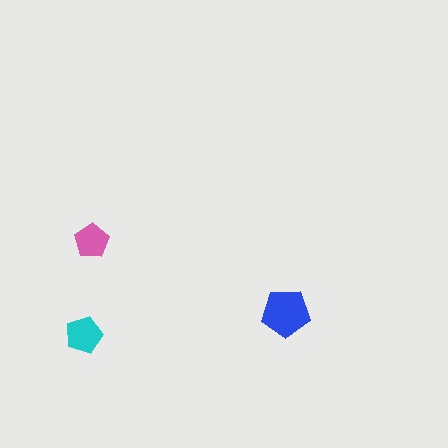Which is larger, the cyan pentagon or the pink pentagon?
The cyan one.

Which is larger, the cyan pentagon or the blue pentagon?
The blue one.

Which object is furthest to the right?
The blue pentagon is rightmost.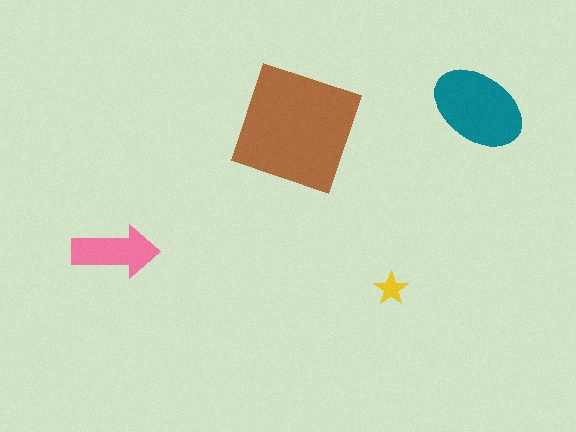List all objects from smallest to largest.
The yellow star, the pink arrow, the teal ellipse, the brown square.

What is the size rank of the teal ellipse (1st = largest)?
2nd.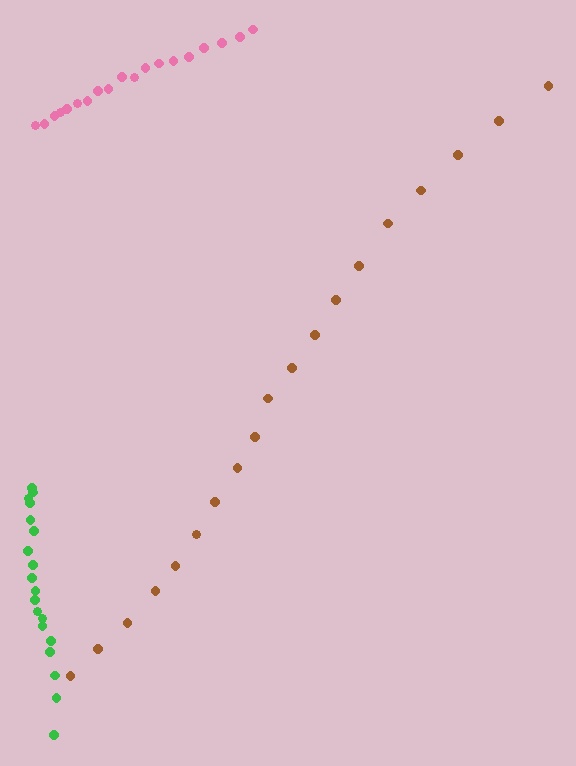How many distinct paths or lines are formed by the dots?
There are 3 distinct paths.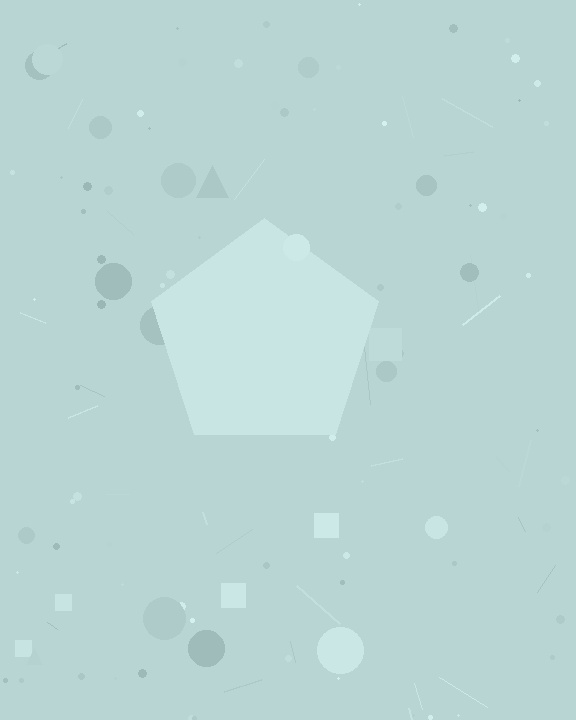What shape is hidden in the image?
A pentagon is hidden in the image.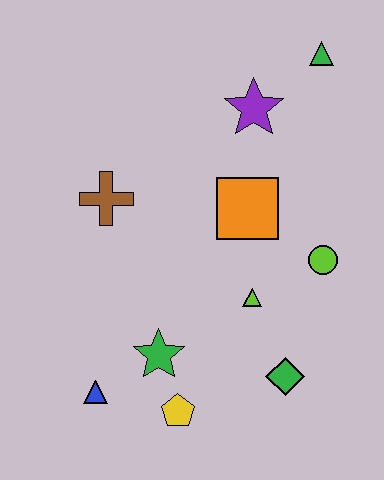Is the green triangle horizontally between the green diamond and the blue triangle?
No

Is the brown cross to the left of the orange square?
Yes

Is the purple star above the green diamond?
Yes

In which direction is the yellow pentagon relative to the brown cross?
The yellow pentagon is below the brown cross.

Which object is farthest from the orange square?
The blue triangle is farthest from the orange square.